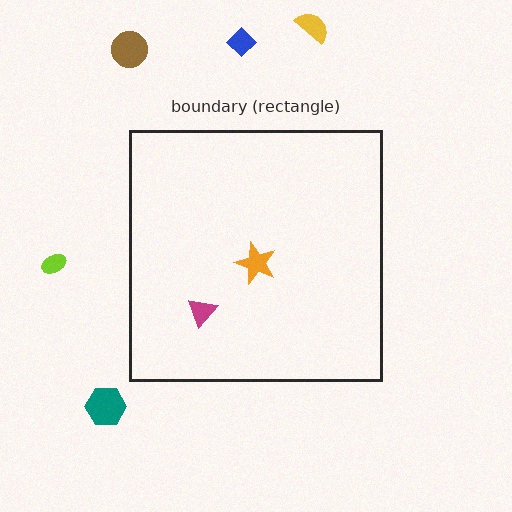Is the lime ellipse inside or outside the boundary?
Outside.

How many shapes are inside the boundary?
2 inside, 5 outside.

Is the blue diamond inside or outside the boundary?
Outside.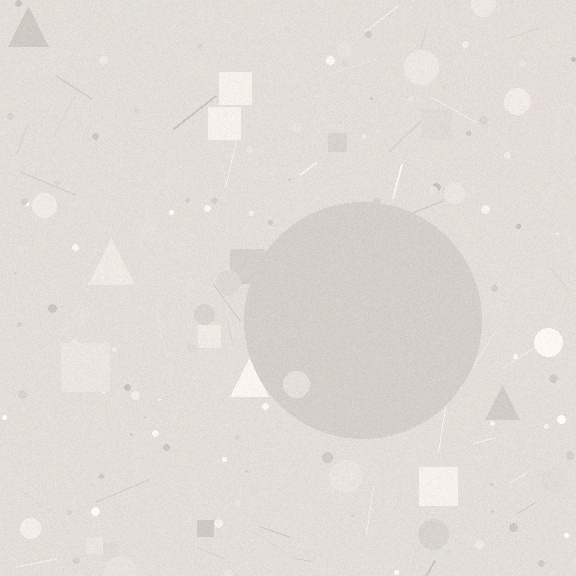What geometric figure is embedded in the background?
A circle is embedded in the background.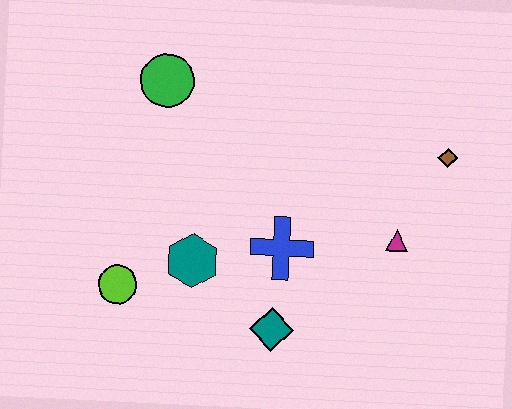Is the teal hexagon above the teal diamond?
Yes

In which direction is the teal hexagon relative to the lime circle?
The teal hexagon is to the right of the lime circle.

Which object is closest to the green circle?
The teal hexagon is closest to the green circle.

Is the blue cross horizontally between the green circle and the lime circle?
No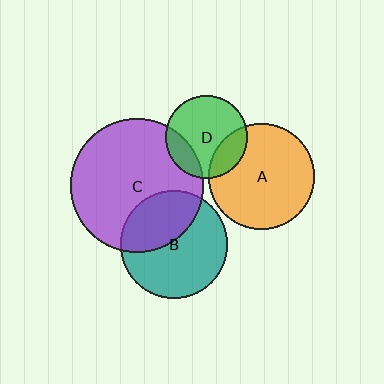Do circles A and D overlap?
Yes.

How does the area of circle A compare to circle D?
Approximately 1.6 times.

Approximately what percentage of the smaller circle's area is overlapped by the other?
Approximately 20%.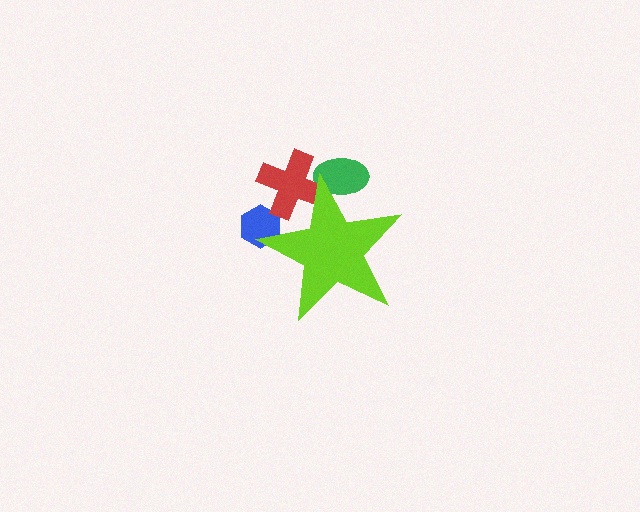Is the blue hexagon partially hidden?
Yes, the blue hexagon is partially hidden behind the lime star.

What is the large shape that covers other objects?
A lime star.